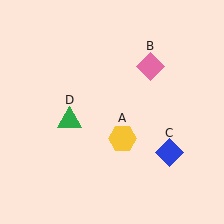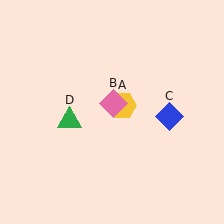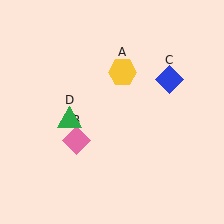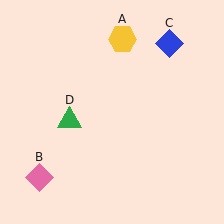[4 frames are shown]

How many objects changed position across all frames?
3 objects changed position: yellow hexagon (object A), pink diamond (object B), blue diamond (object C).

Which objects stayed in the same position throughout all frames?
Green triangle (object D) remained stationary.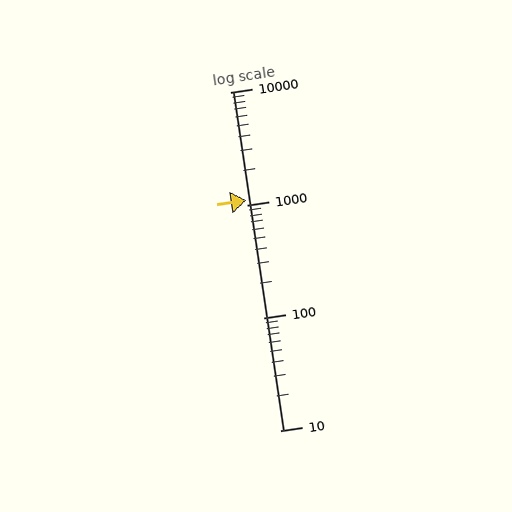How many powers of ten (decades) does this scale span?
The scale spans 3 decades, from 10 to 10000.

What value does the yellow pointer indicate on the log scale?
The pointer indicates approximately 1100.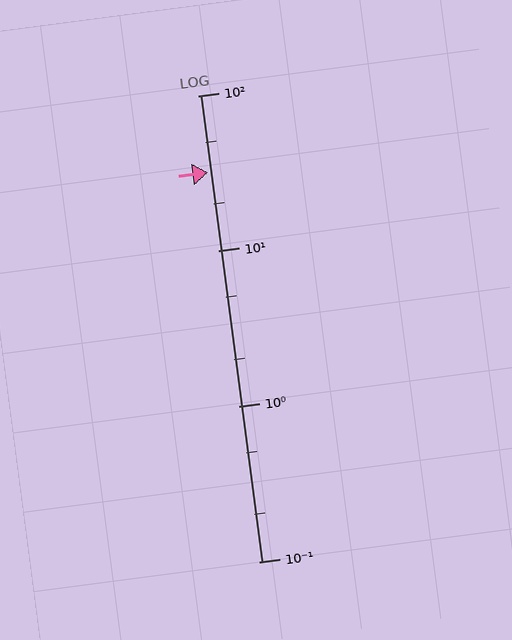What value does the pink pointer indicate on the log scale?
The pointer indicates approximately 32.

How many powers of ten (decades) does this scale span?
The scale spans 3 decades, from 0.1 to 100.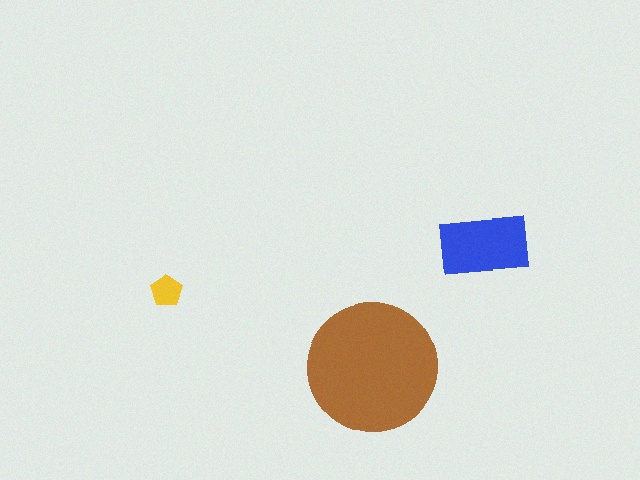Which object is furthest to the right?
The blue rectangle is rightmost.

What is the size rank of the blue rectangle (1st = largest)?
2nd.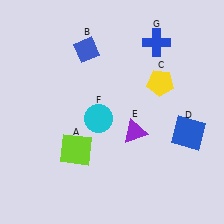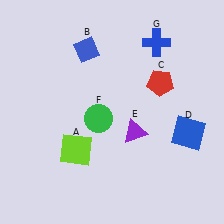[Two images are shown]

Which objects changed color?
C changed from yellow to red. F changed from cyan to green.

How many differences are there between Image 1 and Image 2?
There are 2 differences between the two images.